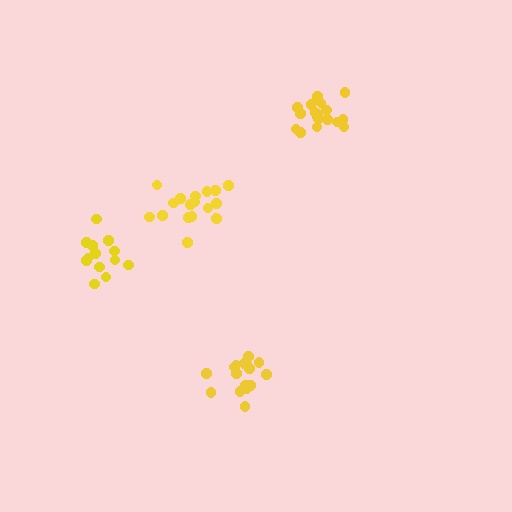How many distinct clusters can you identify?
There are 4 distinct clusters.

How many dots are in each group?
Group 1: 13 dots, Group 2: 18 dots, Group 3: 17 dots, Group 4: 17 dots (65 total).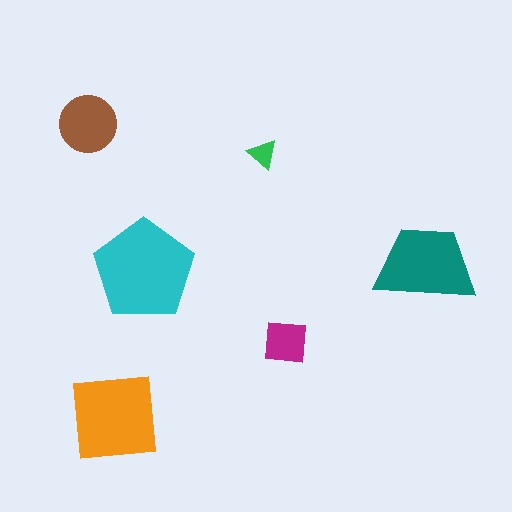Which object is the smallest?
The green triangle.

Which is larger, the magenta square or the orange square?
The orange square.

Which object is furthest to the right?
The teal trapezoid is rightmost.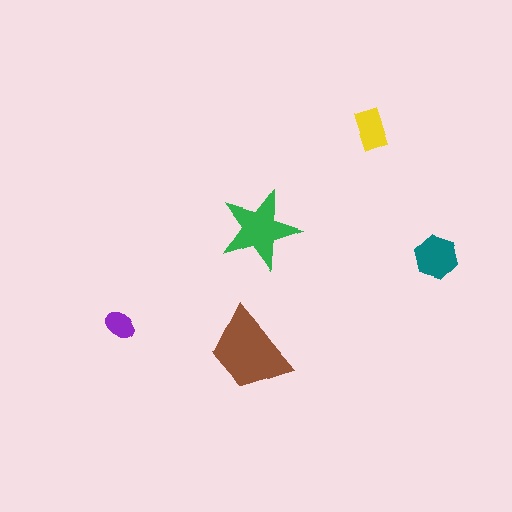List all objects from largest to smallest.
The brown trapezoid, the green star, the teal hexagon, the yellow rectangle, the purple ellipse.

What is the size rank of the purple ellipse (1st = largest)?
5th.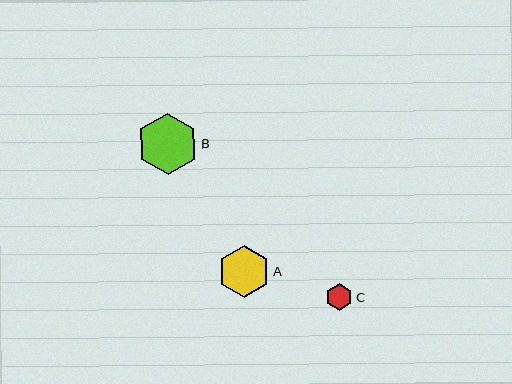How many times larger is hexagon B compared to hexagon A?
Hexagon B is approximately 1.2 times the size of hexagon A.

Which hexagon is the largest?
Hexagon B is the largest with a size of approximately 61 pixels.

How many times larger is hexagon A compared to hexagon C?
Hexagon A is approximately 2.0 times the size of hexagon C.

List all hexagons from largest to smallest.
From largest to smallest: B, A, C.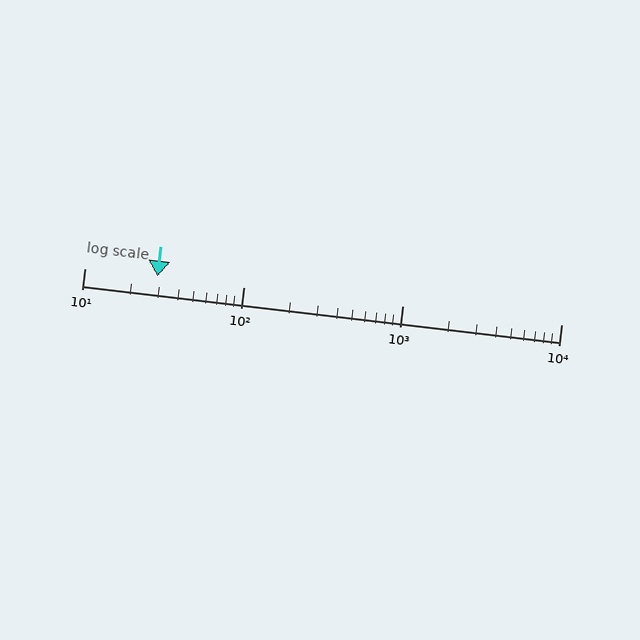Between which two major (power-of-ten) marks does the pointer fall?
The pointer is between 10 and 100.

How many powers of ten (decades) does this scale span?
The scale spans 3 decades, from 10 to 10000.